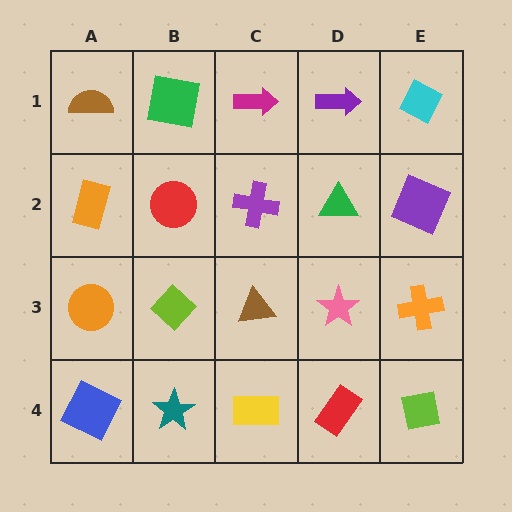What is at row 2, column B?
A red circle.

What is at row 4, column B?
A teal star.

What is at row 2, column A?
An orange rectangle.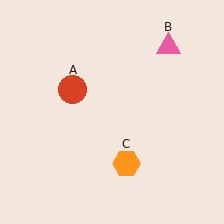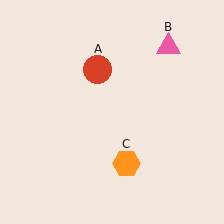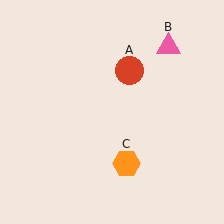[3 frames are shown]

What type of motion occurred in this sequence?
The red circle (object A) rotated clockwise around the center of the scene.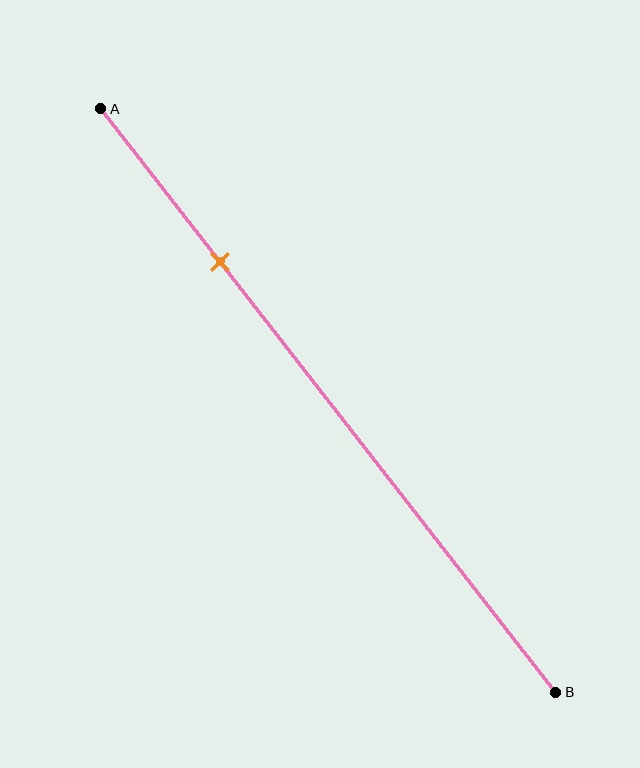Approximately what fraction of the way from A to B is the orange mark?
The orange mark is approximately 25% of the way from A to B.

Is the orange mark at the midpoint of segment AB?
No, the mark is at about 25% from A, not at the 50% midpoint.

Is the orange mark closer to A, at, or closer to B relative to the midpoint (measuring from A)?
The orange mark is closer to point A than the midpoint of segment AB.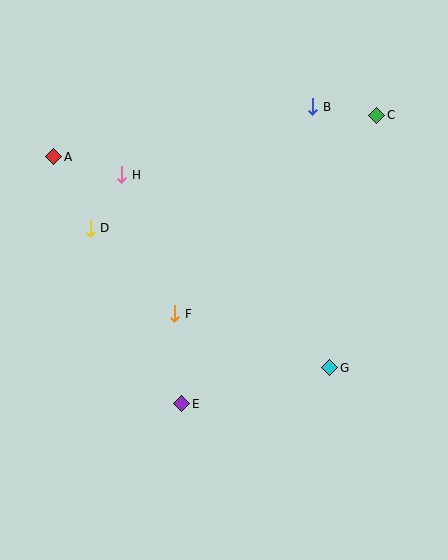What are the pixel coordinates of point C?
Point C is at (377, 115).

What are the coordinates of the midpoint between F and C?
The midpoint between F and C is at (276, 215).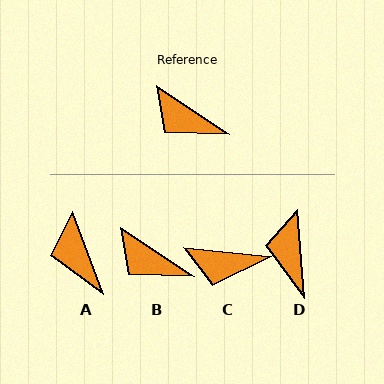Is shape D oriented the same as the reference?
No, it is off by about 52 degrees.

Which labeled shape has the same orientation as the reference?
B.